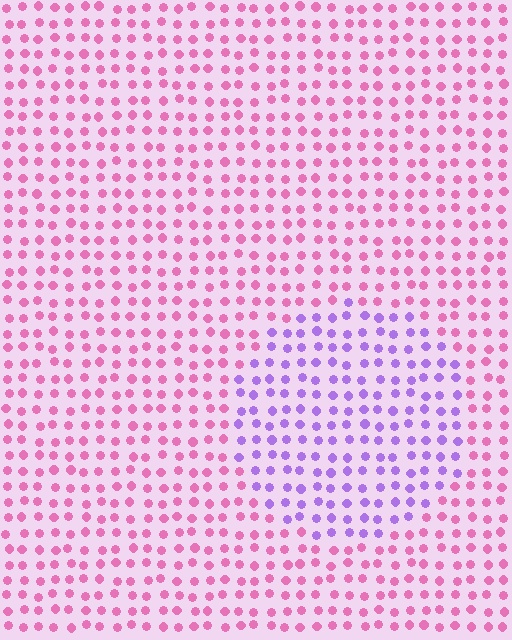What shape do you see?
I see a circle.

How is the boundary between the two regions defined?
The boundary is defined purely by a slight shift in hue (about 54 degrees). Spacing, size, and orientation are identical on both sides.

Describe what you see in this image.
The image is filled with small pink elements in a uniform arrangement. A circle-shaped region is visible where the elements are tinted to a slightly different hue, forming a subtle color boundary.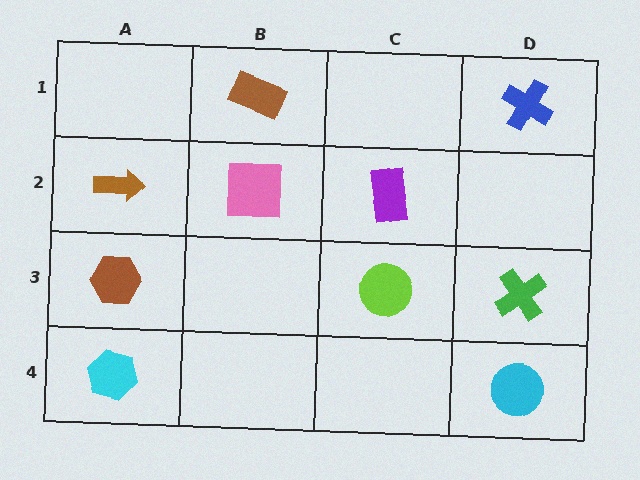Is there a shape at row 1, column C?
No, that cell is empty.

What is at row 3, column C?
A lime circle.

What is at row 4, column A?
A cyan hexagon.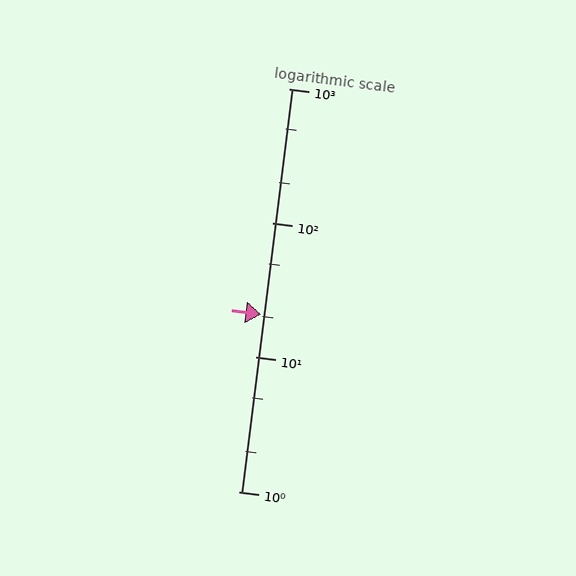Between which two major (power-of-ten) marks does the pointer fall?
The pointer is between 10 and 100.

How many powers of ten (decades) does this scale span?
The scale spans 3 decades, from 1 to 1000.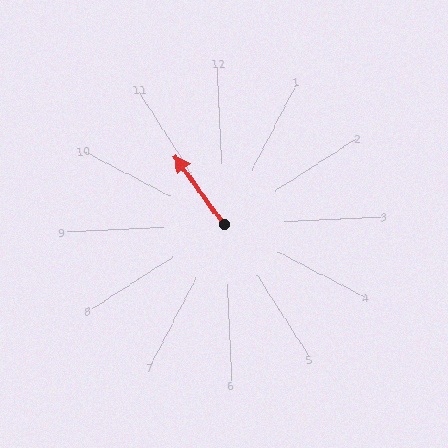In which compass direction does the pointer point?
Northwest.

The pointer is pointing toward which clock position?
Roughly 11 o'clock.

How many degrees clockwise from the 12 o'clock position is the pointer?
Approximately 327 degrees.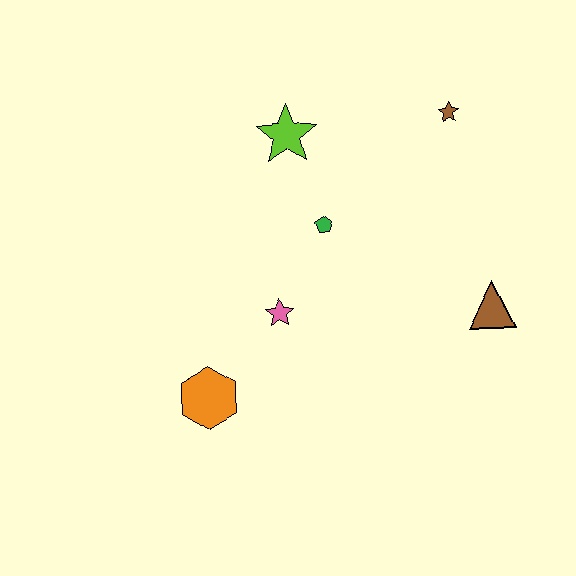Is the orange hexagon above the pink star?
No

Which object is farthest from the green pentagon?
The orange hexagon is farthest from the green pentagon.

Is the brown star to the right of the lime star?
Yes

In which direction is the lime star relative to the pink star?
The lime star is above the pink star.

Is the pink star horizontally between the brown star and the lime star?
No